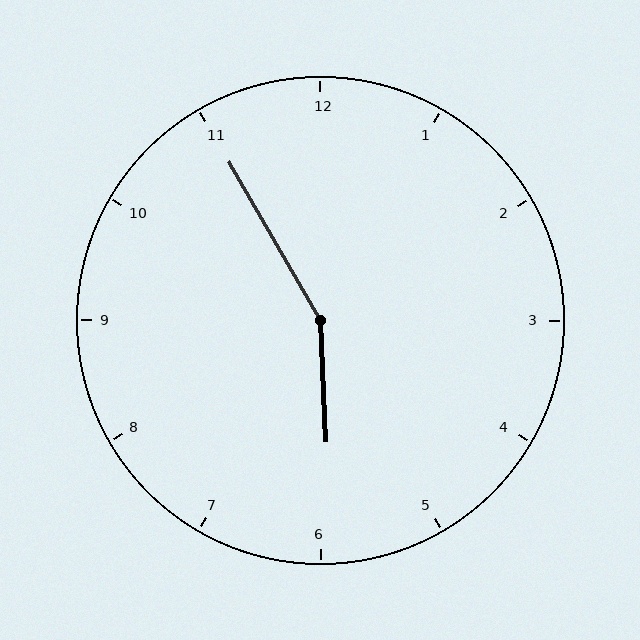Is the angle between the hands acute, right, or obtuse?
It is obtuse.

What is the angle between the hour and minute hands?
Approximately 152 degrees.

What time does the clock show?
5:55.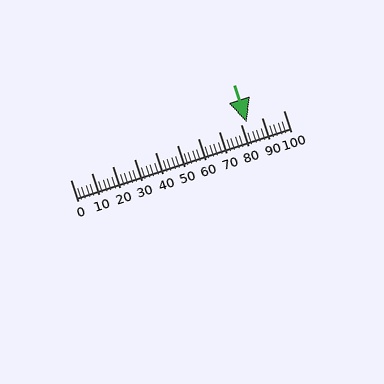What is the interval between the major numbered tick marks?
The major tick marks are spaced 10 units apart.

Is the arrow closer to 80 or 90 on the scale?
The arrow is closer to 80.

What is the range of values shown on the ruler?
The ruler shows values from 0 to 100.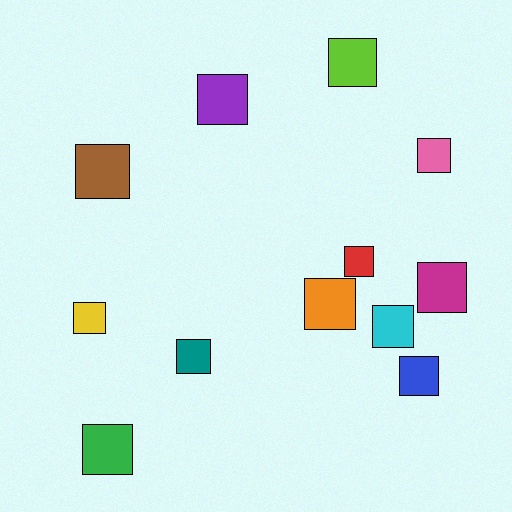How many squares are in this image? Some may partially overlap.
There are 12 squares.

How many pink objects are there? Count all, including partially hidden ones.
There is 1 pink object.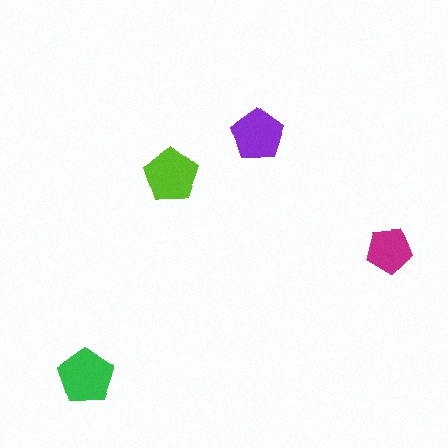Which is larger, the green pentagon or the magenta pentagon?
The green one.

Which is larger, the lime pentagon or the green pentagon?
The green one.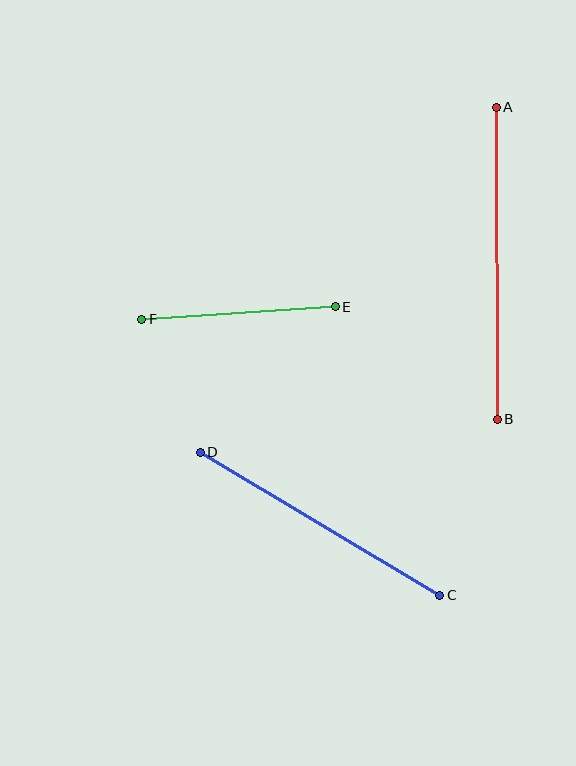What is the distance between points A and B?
The distance is approximately 312 pixels.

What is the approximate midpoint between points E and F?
The midpoint is at approximately (238, 313) pixels.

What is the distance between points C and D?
The distance is approximately 279 pixels.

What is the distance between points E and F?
The distance is approximately 194 pixels.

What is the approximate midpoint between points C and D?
The midpoint is at approximately (320, 524) pixels.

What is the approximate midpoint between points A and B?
The midpoint is at approximately (497, 263) pixels.